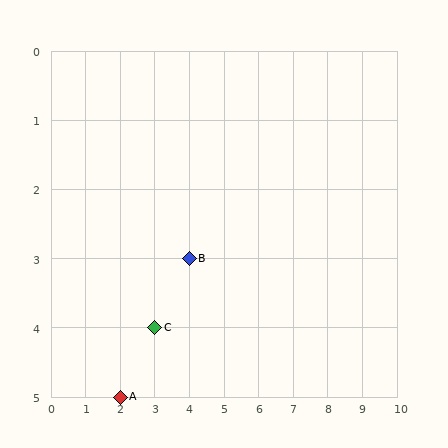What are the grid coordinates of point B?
Point B is at grid coordinates (4, 3).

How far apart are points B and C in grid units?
Points B and C are 1 column and 1 row apart (about 1.4 grid units diagonally).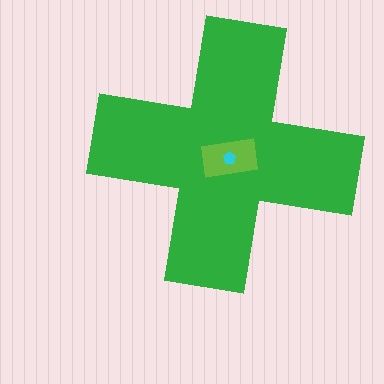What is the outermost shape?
The green cross.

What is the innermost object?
The cyan pentagon.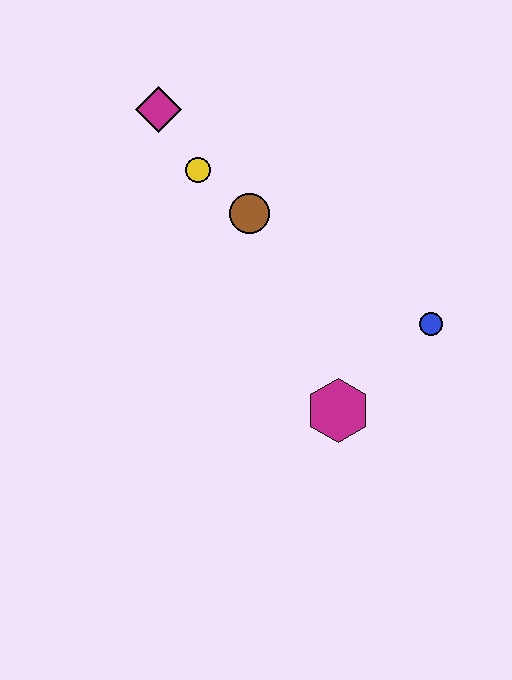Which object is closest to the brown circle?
The yellow circle is closest to the brown circle.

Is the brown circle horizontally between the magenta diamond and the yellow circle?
No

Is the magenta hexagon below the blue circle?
Yes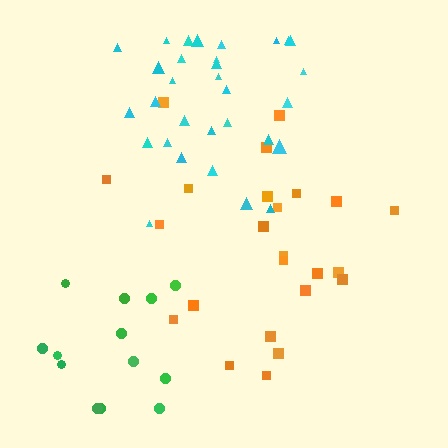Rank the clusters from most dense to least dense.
cyan, orange, green.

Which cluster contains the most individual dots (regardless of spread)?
Cyan (32).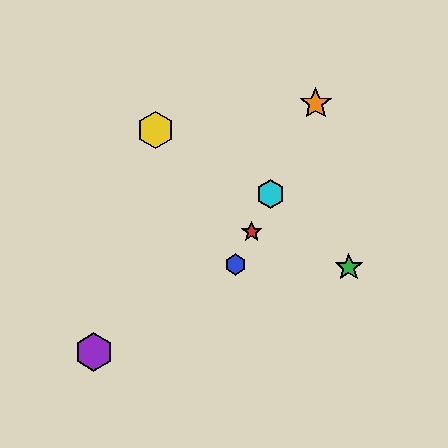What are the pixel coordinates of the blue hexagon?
The blue hexagon is at (235, 264).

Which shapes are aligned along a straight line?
The red star, the blue hexagon, the orange star, the cyan hexagon are aligned along a straight line.